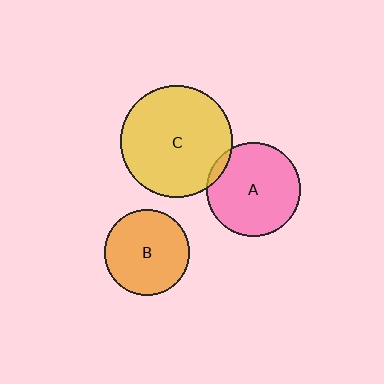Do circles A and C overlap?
Yes.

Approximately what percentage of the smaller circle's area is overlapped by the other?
Approximately 5%.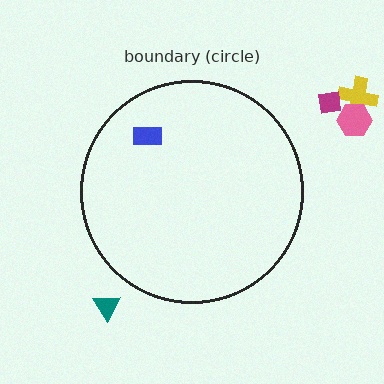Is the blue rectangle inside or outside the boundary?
Inside.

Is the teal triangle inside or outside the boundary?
Outside.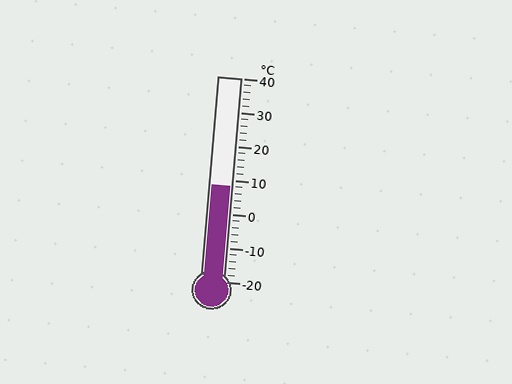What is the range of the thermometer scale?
The thermometer scale ranges from -20°C to 40°C.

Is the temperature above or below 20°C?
The temperature is below 20°C.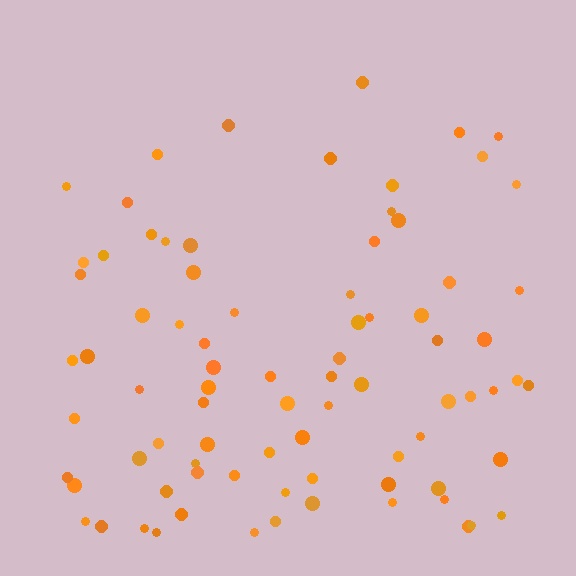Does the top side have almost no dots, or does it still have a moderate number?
Still a moderate number, just noticeably fewer than the bottom.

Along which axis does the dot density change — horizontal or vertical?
Vertical.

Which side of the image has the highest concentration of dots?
The bottom.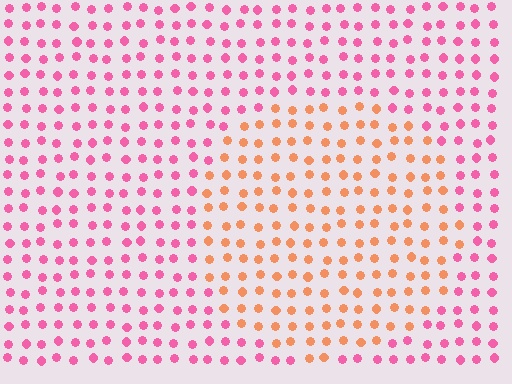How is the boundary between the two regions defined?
The boundary is defined purely by a slight shift in hue (about 49 degrees). Spacing, size, and orientation are identical on both sides.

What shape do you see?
I see a circle.